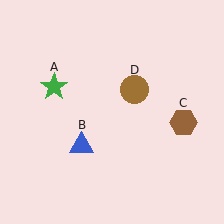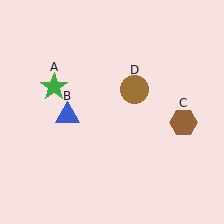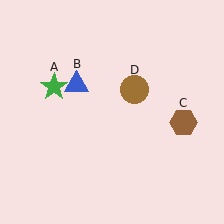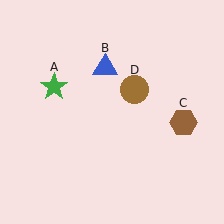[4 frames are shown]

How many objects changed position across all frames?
1 object changed position: blue triangle (object B).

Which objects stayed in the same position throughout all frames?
Green star (object A) and brown hexagon (object C) and brown circle (object D) remained stationary.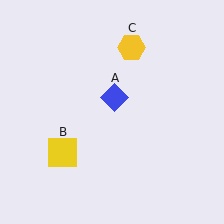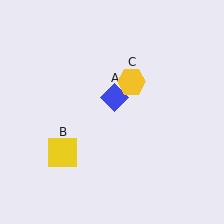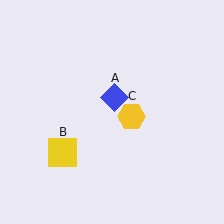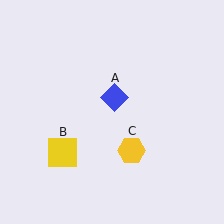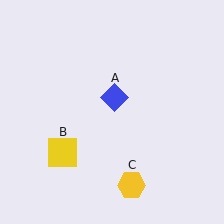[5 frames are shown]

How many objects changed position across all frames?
1 object changed position: yellow hexagon (object C).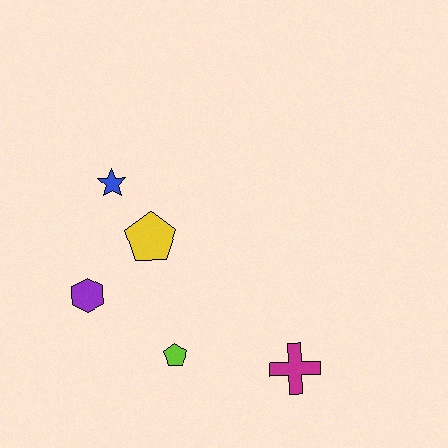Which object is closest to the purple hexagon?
The yellow pentagon is closest to the purple hexagon.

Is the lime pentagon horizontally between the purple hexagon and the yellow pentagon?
No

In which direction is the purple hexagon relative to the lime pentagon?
The purple hexagon is to the left of the lime pentagon.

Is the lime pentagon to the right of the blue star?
Yes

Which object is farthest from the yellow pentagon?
The magenta cross is farthest from the yellow pentagon.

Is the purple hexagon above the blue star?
No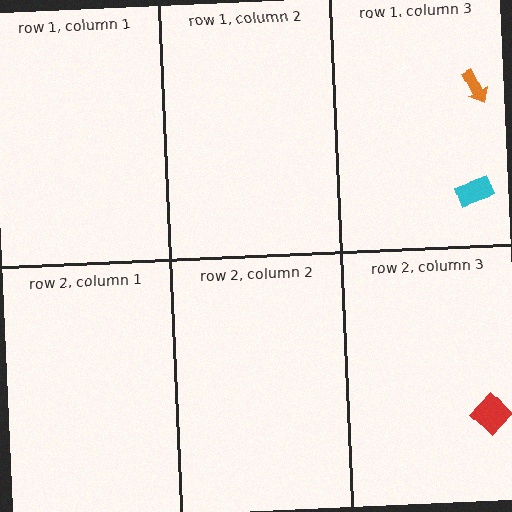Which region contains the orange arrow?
The row 1, column 3 region.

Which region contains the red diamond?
The row 2, column 3 region.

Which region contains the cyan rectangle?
The row 1, column 3 region.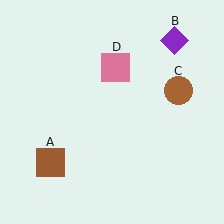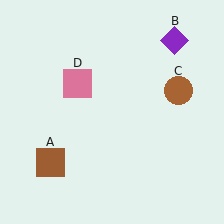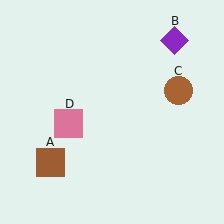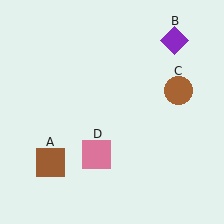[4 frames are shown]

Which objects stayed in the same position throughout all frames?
Brown square (object A) and purple diamond (object B) and brown circle (object C) remained stationary.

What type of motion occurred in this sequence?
The pink square (object D) rotated counterclockwise around the center of the scene.